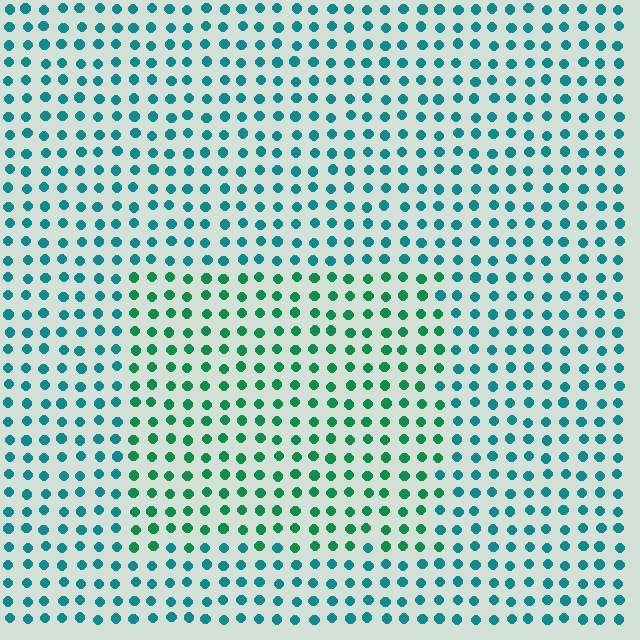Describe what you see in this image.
The image is filled with small teal elements in a uniform arrangement. A rectangle-shaped region is visible where the elements are tinted to a slightly different hue, forming a subtle color boundary.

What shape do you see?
I see a rectangle.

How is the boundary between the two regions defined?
The boundary is defined purely by a slight shift in hue (about 34 degrees). Spacing, size, and orientation are identical on both sides.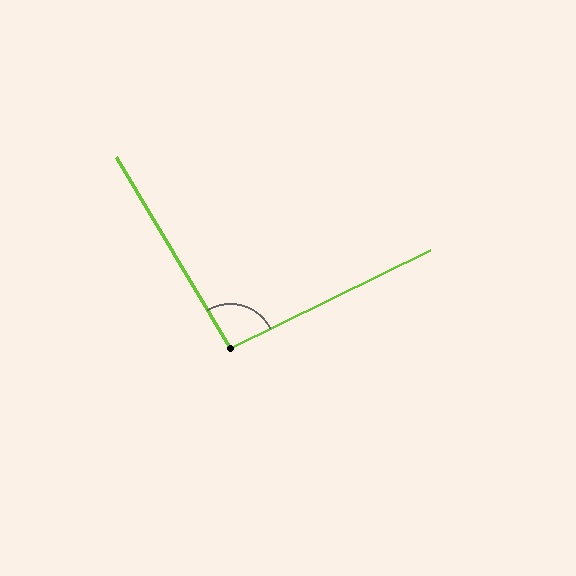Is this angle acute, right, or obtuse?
It is approximately a right angle.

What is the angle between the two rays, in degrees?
Approximately 95 degrees.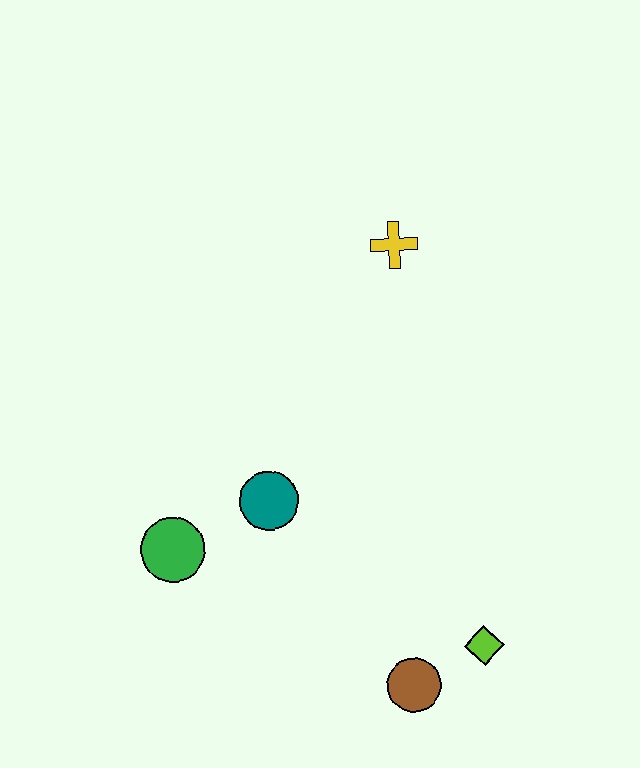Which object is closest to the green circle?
The teal circle is closest to the green circle.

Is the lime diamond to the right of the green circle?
Yes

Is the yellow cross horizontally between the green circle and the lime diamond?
Yes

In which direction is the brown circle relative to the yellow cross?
The brown circle is below the yellow cross.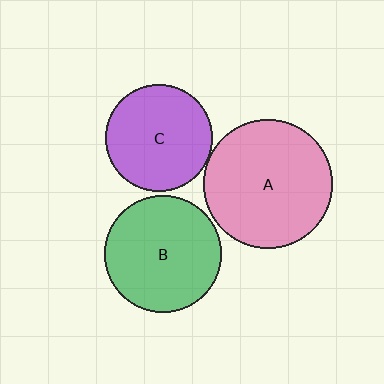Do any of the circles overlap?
No, none of the circles overlap.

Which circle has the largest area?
Circle A (pink).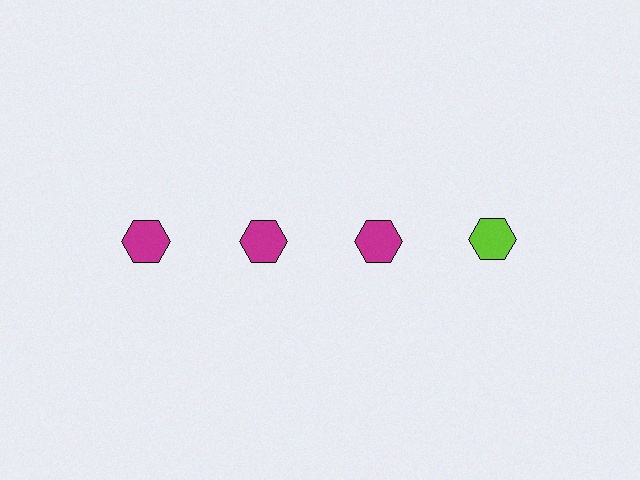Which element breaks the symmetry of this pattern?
The lime hexagon in the top row, second from right column breaks the symmetry. All other shapes are magenta hexagons.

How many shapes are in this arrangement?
There are 4 shapes arranged in a grid pattern.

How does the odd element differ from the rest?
It has a different color: lime instead of magenta.